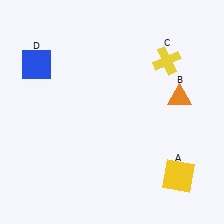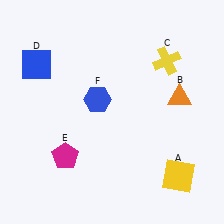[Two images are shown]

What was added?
A magenta pentagon (E), a blue hexagon (F) were added in Image 2.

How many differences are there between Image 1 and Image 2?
There are 2 differences between the two images.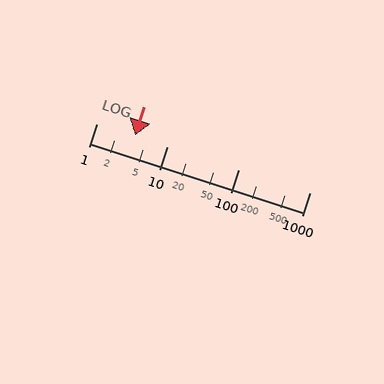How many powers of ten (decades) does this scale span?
The scale spans 3 decades, from 1 to 1000.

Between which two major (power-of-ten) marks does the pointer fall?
The pointer is between 1 and 10.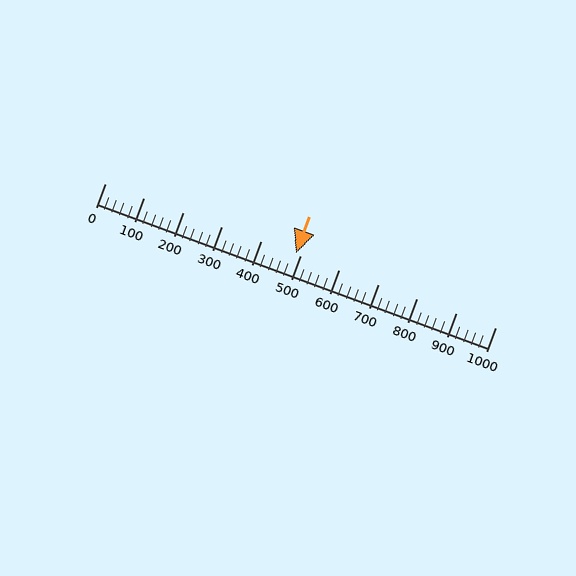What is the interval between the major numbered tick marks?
The major tick marks are spaced 100 units apart.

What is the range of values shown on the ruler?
The ruler shows values from 0 to 1000.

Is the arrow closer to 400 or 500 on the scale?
The arrow is closer to 500.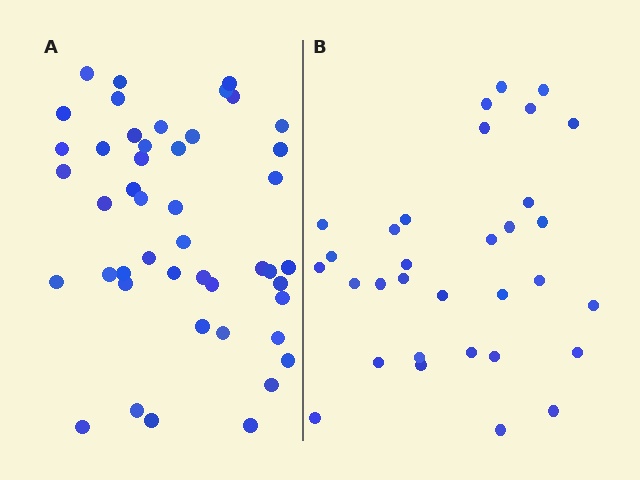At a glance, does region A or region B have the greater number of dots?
Region A (the left region) has more dots.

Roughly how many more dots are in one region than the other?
Region A has approximately 15 more dots than region B.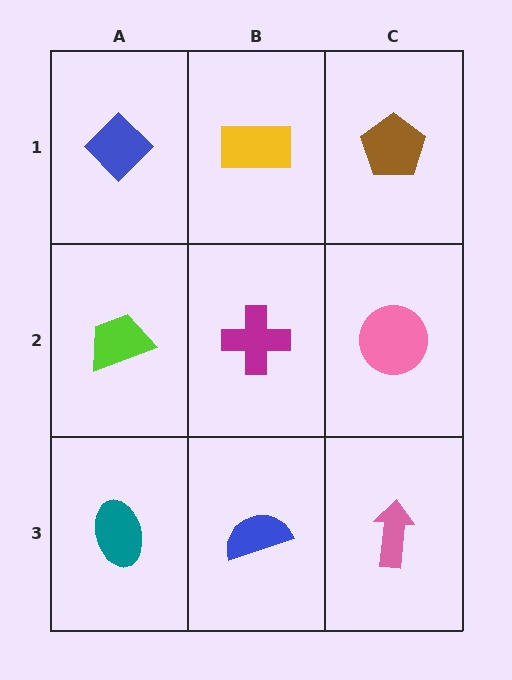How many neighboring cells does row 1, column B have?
3.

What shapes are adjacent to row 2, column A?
A blue diamond (row 1, column A), a teal ellipse (row 3, column A), a magenta cross (row 2, column B).